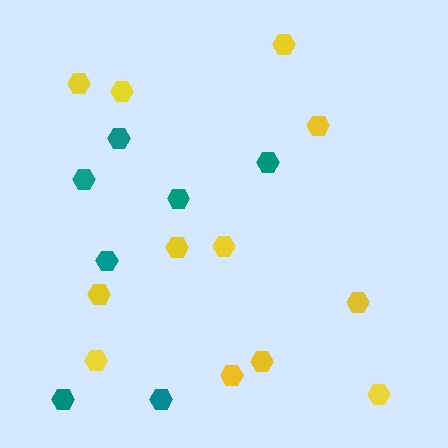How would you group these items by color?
There are 2 groups: one group of teal hexagons (7) and one group of yellow hexagons (12).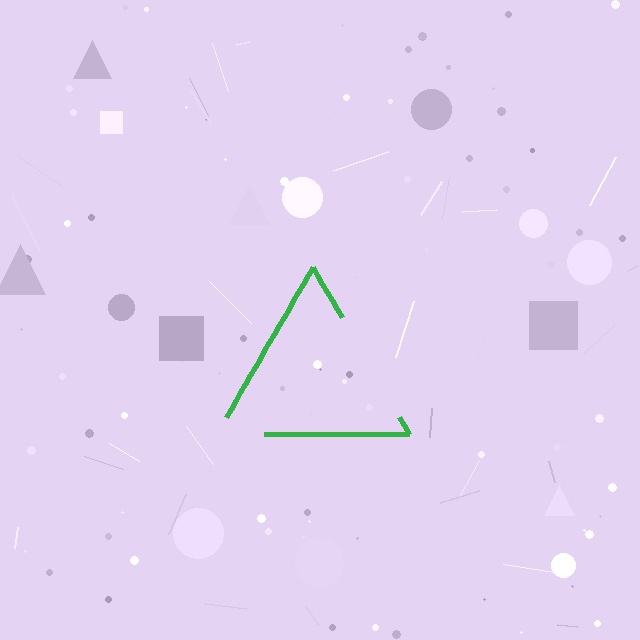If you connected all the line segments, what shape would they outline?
They would outline a triangle.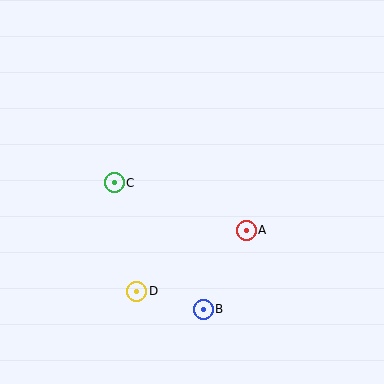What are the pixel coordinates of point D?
Point D is at (137, 291).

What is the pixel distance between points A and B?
The distance between A and B is 90 pixels.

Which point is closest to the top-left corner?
Point C is closest to the top-left corner.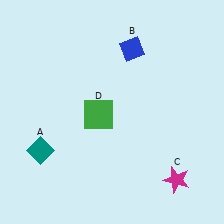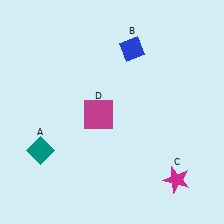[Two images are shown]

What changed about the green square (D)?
In Image 1, D is green. In Image 2, it changed to magenta.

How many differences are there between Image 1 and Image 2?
There is 1 difference between the two images.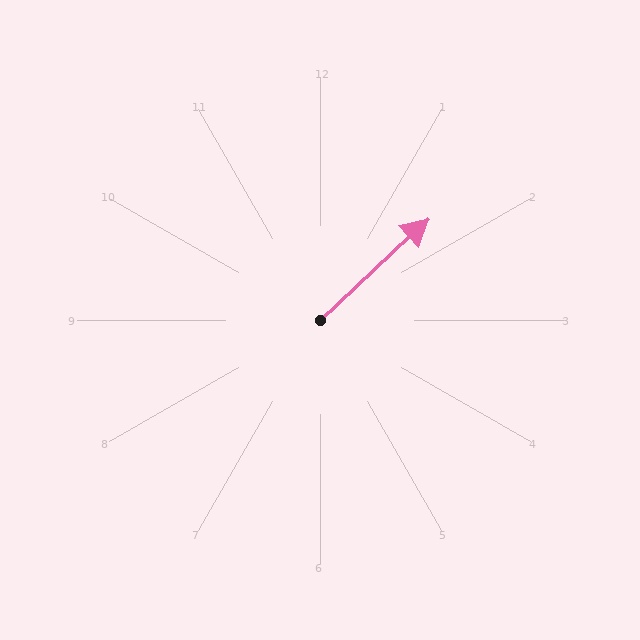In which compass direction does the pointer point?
Northeast.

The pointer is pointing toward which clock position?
Roughly 2 o'clock.